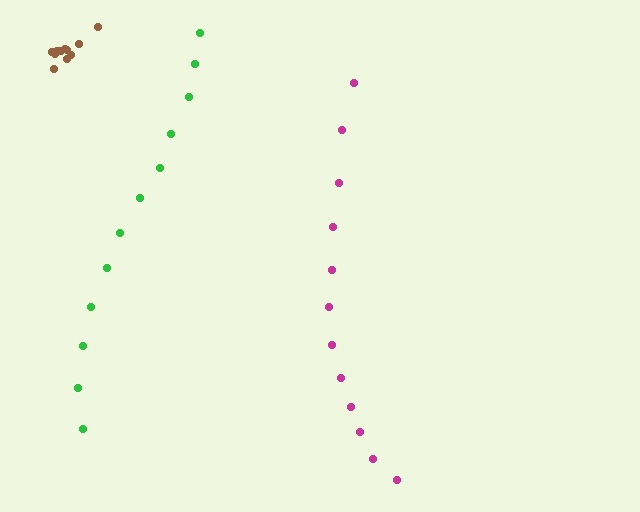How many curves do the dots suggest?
There are 3 distinct paths.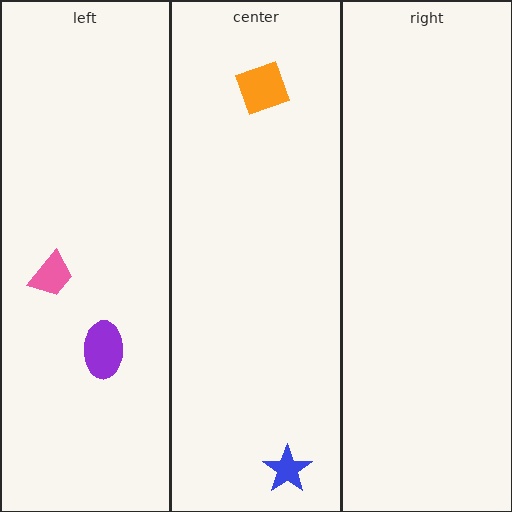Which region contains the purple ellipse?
The left region.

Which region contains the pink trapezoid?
The left region.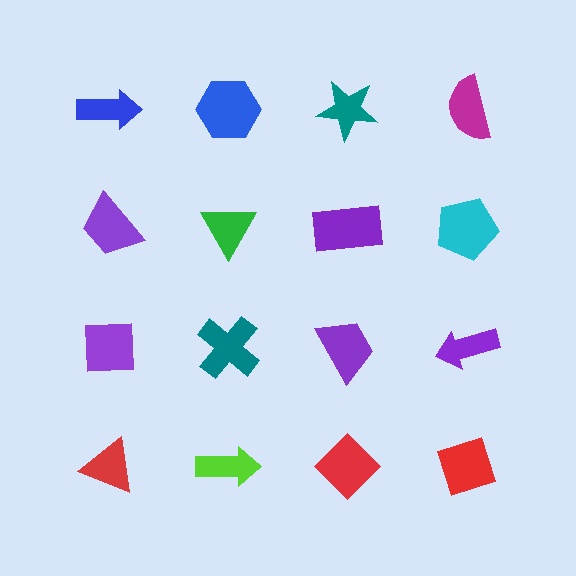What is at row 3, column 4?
A purple arrow.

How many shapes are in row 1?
4 shapes.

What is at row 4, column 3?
A red diamond.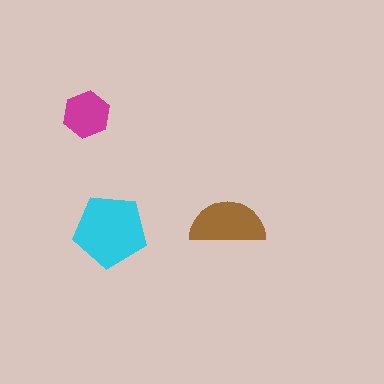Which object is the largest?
The cyan pentagon.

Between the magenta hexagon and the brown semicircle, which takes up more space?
The brown semicircle.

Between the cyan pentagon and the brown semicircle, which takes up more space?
The cyan pentagon.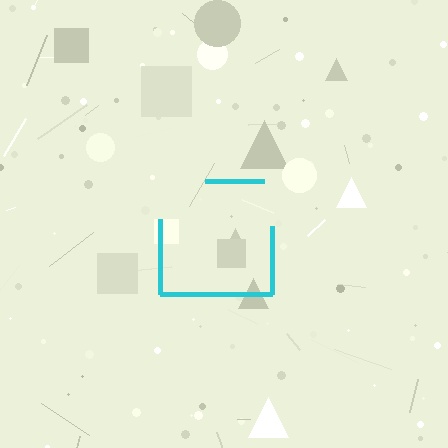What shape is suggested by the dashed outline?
The dashed outline suggests a square.